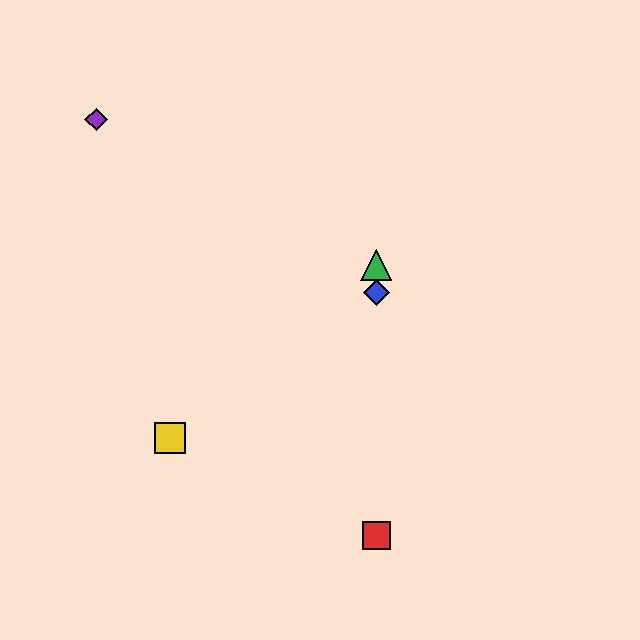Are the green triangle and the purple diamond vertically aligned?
No, the green triangle is at x≈376 and the purple diamond is at x≈96.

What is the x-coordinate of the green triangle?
The green triangle is at x≈376.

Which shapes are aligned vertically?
The red square, the blue diamond, the green triangle are aligned vertically.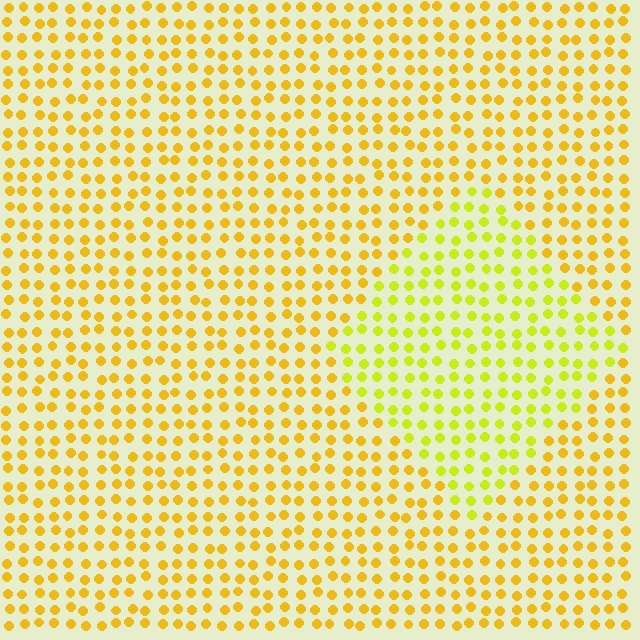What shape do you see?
I see a diamond.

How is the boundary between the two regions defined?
The boundary is defined purely by a slight shift in hue (about 24 degrees). Spacing, size, and orientation are identical on both sides.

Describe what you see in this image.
The image is filled with small yellow elements in a uniform arrangement. A diamond-shaped region is visible where the elements are tinted to a slightly different hue, forming a subtle color boundary.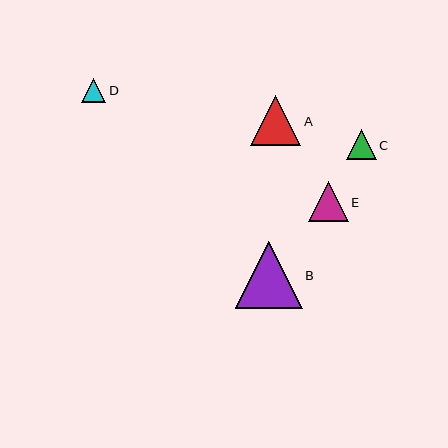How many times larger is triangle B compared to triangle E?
Triangle B is approximately 1.7 times the size of triangle E.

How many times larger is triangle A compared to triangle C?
Triangle A is approximately 1.7 times the size of triangle C.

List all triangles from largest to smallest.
From largest to smallest: B, A, E, C, D.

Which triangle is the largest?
Triangle B is the largest with a size of approximately 67 pixels.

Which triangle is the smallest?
Triangle D is the smallest with a size of approximately 24 pixels.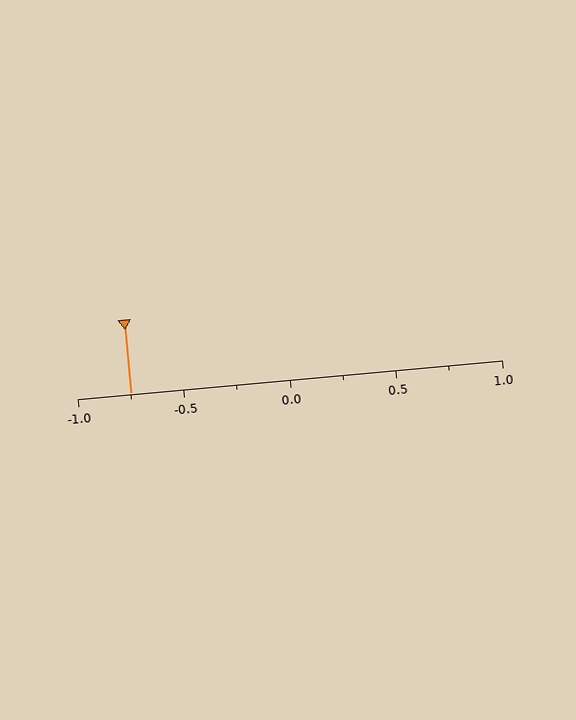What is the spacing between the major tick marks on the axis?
The major ticks are spaced 0.5 apart.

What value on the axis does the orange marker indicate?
The marker indicates approximately -0.75.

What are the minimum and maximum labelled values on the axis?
The axis runs from -1.0 to 1.0.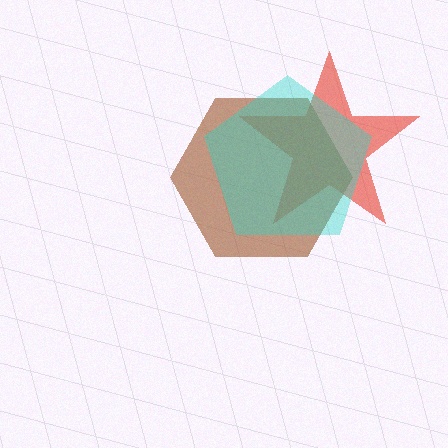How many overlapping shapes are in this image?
There are 3 overlapping shapes in the image.